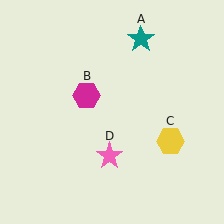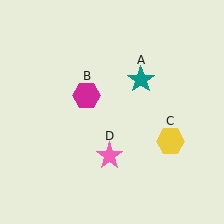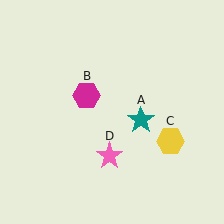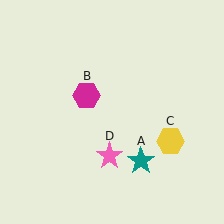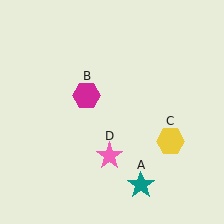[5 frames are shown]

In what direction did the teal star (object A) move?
The teal star (object A) moved down.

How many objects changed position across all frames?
1 object changed position: teal star (object A).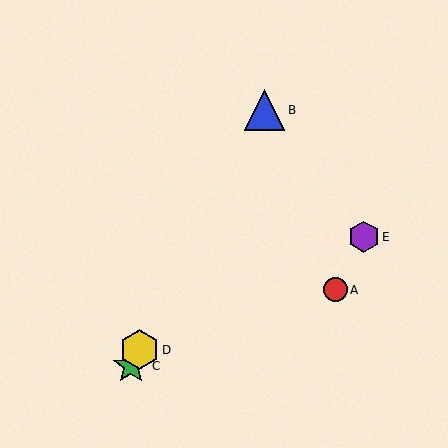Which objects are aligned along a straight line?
Objects B, C, D are aligned along a straight line.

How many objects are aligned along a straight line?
3 objects (B, C, D) are aligned along a straight line.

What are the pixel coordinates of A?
Object A is at (335, 290).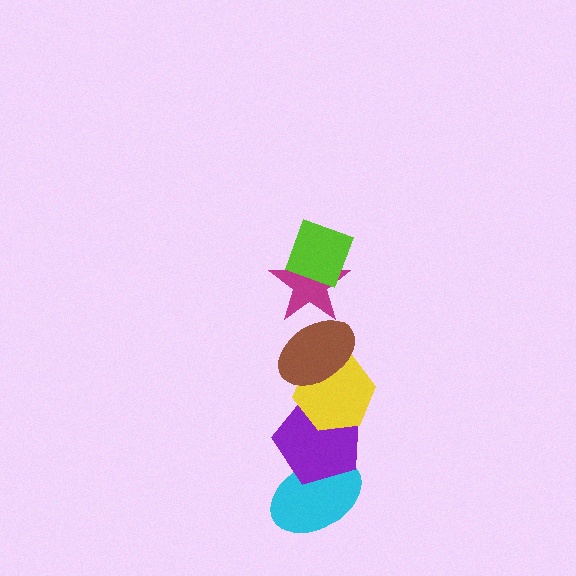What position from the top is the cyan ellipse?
The cyan ellipse is 6th from the top.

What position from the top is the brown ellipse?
The brown ellipse is 3rd from the top.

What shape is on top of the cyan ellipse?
The purple pentagon is on top of the cyan ellipse.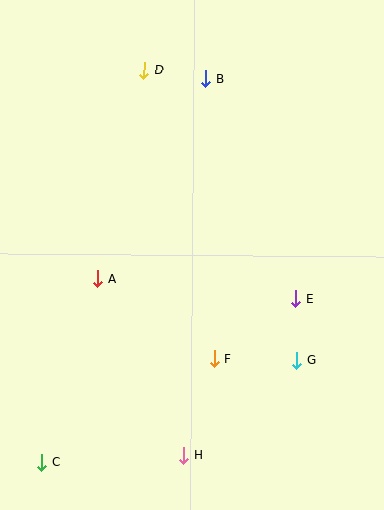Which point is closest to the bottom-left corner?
Point C is closest to the bottom-left corner.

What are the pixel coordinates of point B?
Point B is at (206, 79).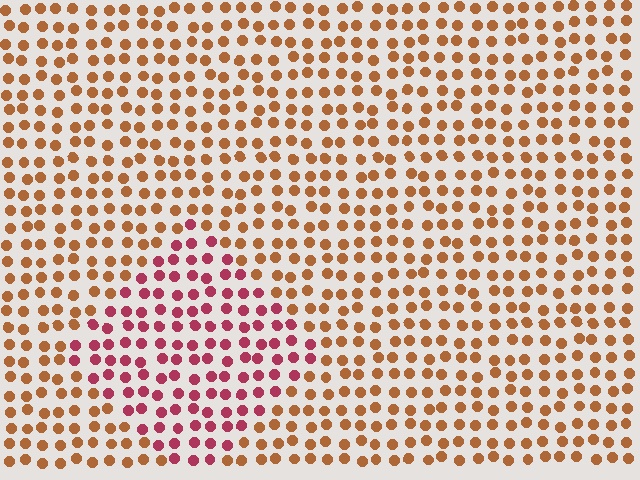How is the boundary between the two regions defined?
The boundary is defined purely by a slight shift in hue (about 44 degrees). Spacing, size, and orientation are identical on both sides.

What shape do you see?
I see a diamond.